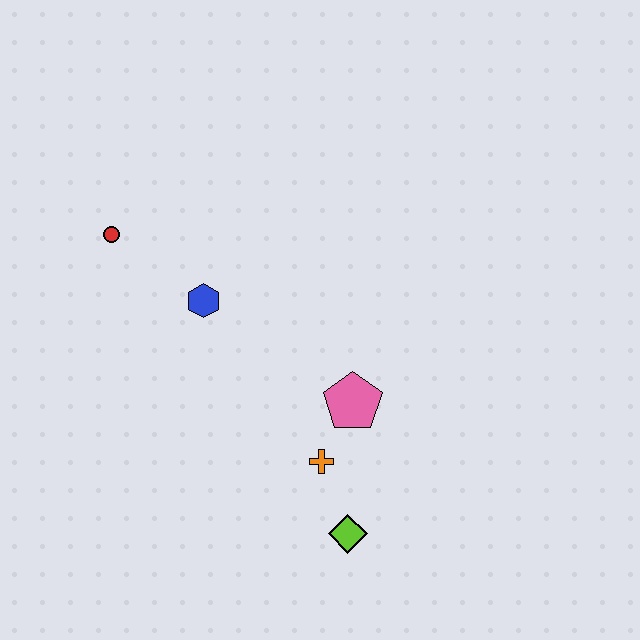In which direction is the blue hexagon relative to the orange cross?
The blue hexagon is above the orange cross.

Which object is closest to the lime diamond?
The orange cross is closest to the lime diamond.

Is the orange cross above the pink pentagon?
No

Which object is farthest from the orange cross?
The red circle is farthest from the orange cross.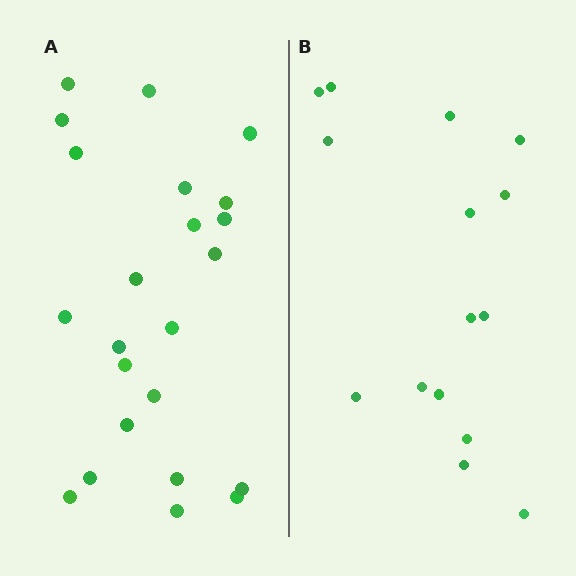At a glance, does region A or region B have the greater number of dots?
Region A (the left region) has more dots.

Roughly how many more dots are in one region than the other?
Region A has roughly 8 or so more dots than region B.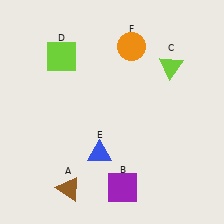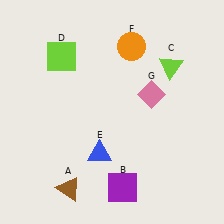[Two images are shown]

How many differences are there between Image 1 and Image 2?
There is 1 difference between the two images.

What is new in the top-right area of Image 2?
A pink diamond (G) was added in the top-right area of Image 2.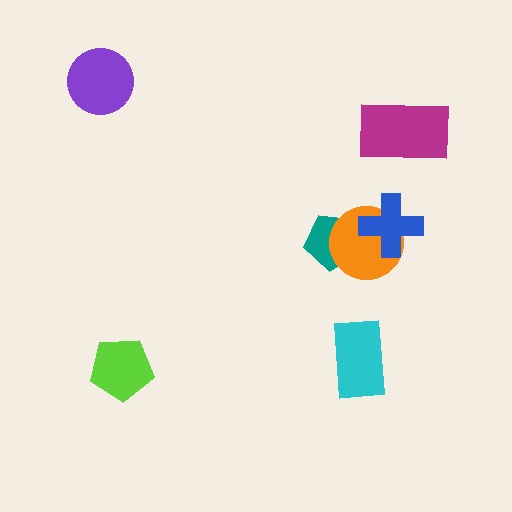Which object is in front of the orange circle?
The blue cross is in front of the orange circle.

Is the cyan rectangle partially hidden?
No, no other shape covers it.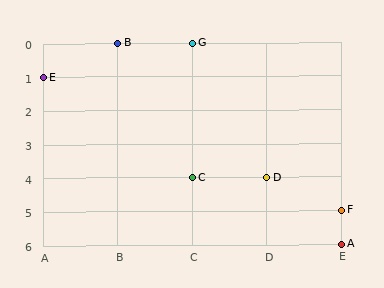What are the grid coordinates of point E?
Point E is at grid coordinates (A, 1).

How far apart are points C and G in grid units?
Points C and G are 4 rows apart.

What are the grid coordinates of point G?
Point G is at grid coordinates (C, 0).